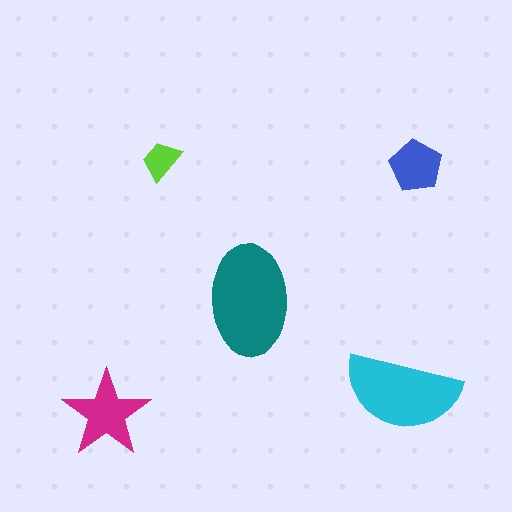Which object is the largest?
The teal ellipse.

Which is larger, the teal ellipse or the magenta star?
The teal ellipse.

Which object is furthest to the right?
The blue pentagon is rightmost.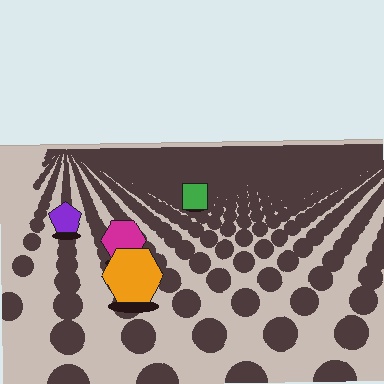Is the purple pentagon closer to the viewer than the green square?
Yes. The purple pentagon is closer — you can tell from the texture gradient: the ground texture is coarser near it.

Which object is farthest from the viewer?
The green square is farthest from the viewer. It appears smaller and the ground texture around it is denser.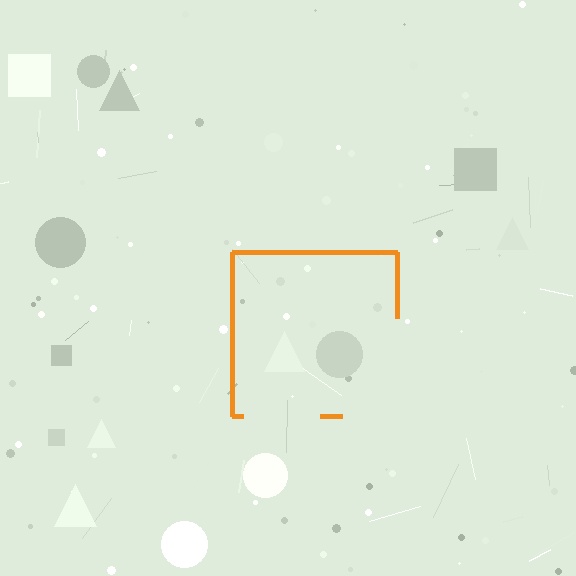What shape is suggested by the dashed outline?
The dashed outline suggests a square.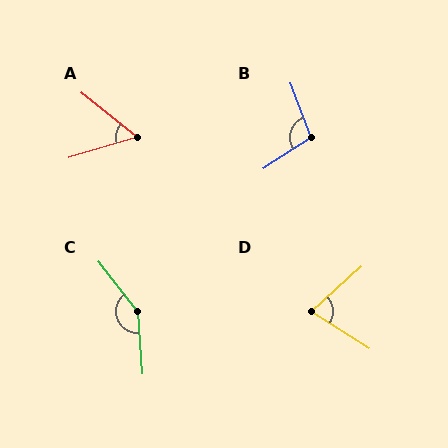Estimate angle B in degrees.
Approximately 102 degrees.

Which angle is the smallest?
A, at approximately 55 degrees.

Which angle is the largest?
C, at approximately 146 degrees.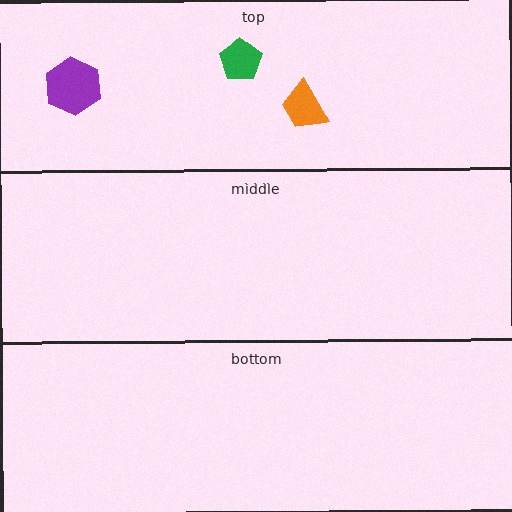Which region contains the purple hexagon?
The top region.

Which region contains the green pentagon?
The top region.